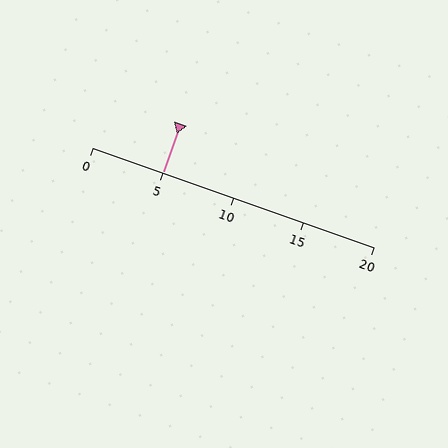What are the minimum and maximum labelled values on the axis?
The axis runs from 0 to 20.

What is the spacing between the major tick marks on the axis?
The major ticks are spaced 5 apart.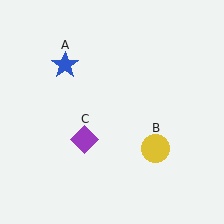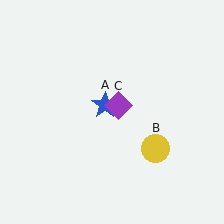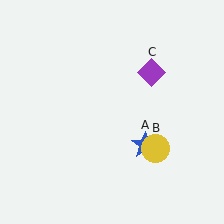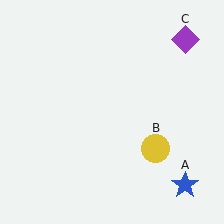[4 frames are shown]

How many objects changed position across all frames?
2 objects changed position: blue star (object A), purple diamond (object C).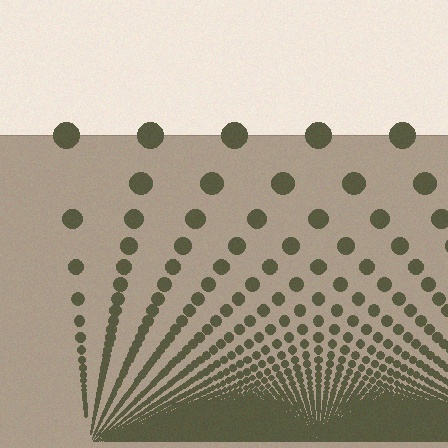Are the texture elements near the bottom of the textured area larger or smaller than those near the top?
Smaller. The gradient is inverted — elements near the bottom are smaller and denser.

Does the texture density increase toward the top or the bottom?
Density increases toward the bottom.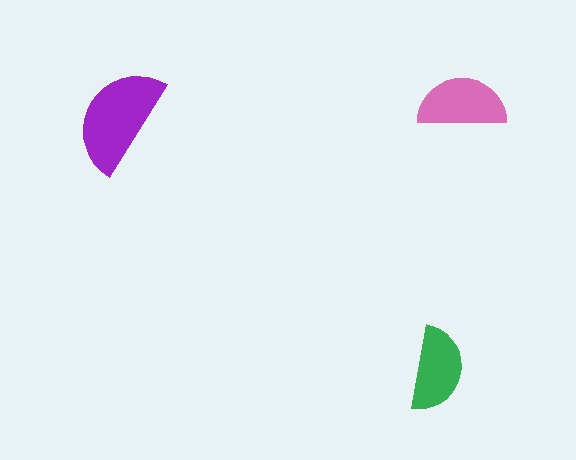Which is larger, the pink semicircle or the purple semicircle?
The purple one.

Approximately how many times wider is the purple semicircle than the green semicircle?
About 1.5 times wider.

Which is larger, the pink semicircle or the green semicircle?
The pink one.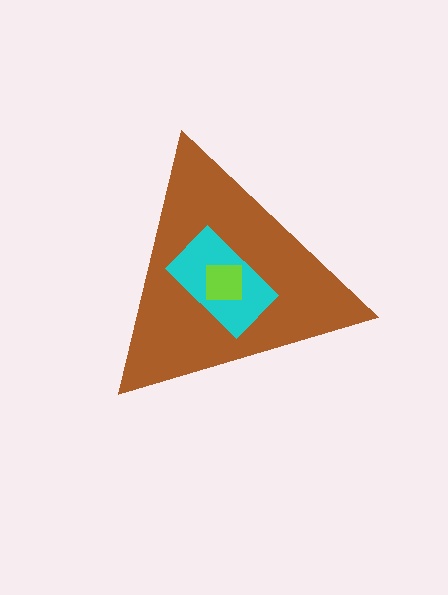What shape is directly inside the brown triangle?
The cyan rectangle.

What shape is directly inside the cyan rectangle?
The lime square.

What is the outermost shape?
The brown triangle.